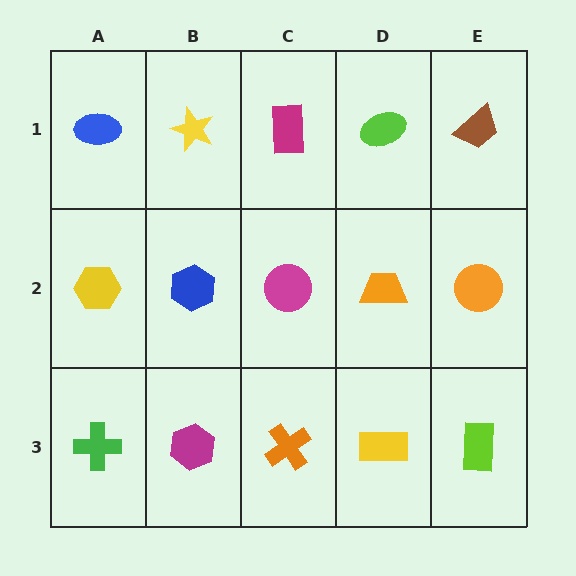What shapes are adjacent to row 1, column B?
A blue hexagon (row 2, column B), a blue ellipse (row 1, column A), a magenta rectangle (row 1, column C).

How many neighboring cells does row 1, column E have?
2.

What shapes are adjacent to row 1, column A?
A yellow hexagon (row 2, column A), a yellow star (row 1, column B).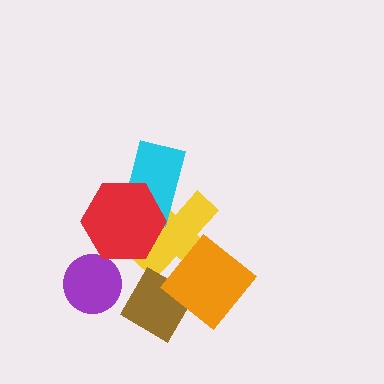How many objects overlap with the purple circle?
0 objects overlap with the purple circle.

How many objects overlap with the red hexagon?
2 objects overlap with the red hexagon.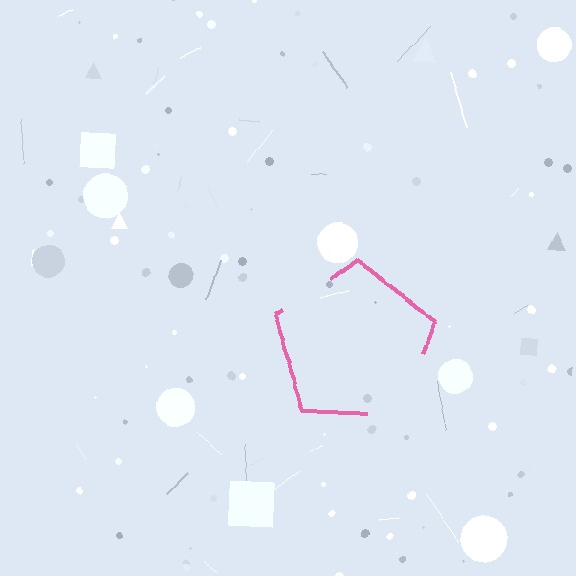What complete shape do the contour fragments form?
The contour fragments form a pentagon.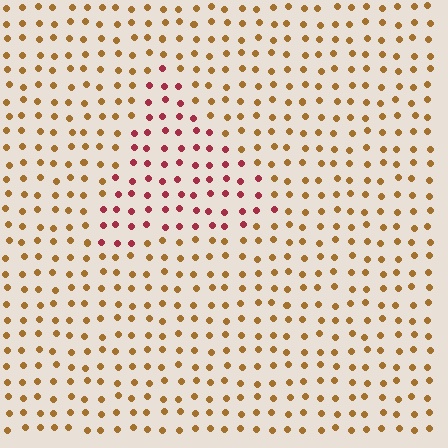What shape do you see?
I see a triangle.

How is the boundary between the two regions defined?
The boundary is defined purely by a slight shift in hue (about 47 degrees). Spacing, size, and orientation are identical on both sides.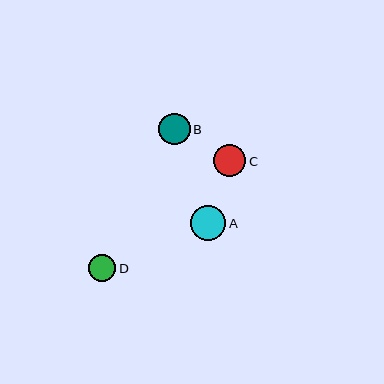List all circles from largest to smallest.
From largest to smallest: A, C, B, D.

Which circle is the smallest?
Circle D is the smallest with a size of approximately 27 pixels.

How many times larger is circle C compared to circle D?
Circle C is approximately 1.2 times the size of circle D.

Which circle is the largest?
Circle A is the largest with a size of approximately 35 pixels.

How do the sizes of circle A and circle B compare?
Circle A and circle B are approximately the same size.